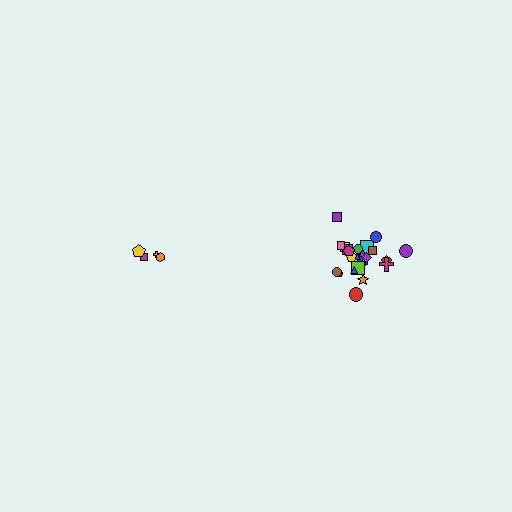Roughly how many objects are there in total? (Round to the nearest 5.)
Roughly 30 objects in total.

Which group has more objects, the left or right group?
The right group.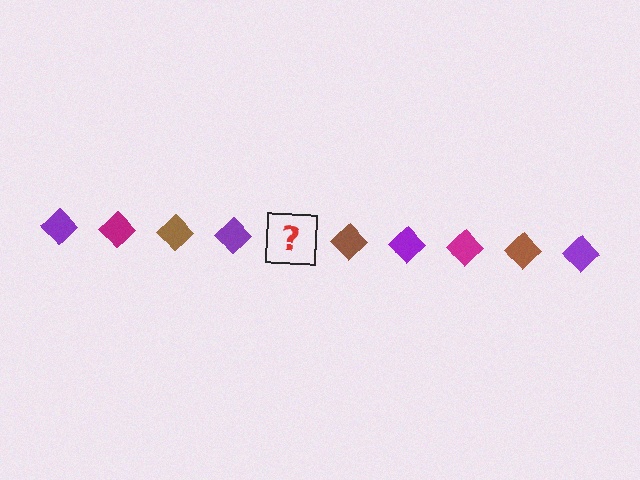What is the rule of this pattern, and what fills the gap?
The rule is that the pattern cycles through purple, magenta, brown diamonds. The gap should be filled with a magenta diamond.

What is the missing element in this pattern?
The missing element is a magenta diamond.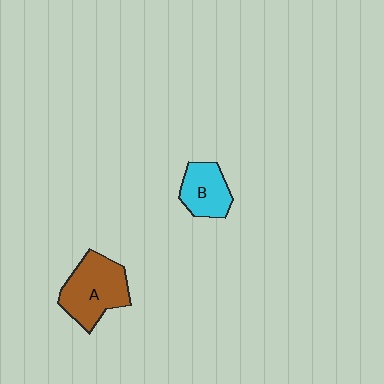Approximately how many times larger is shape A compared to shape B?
Approximately 1.5 times.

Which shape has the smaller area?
Shape B (cyan).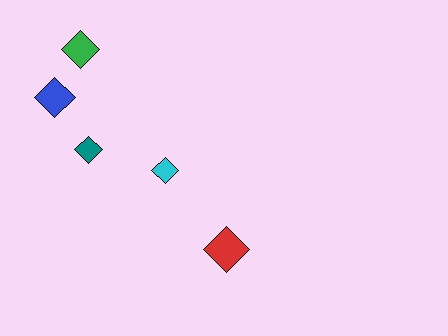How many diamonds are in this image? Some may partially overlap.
There are 5 diamonds.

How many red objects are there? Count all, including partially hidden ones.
There is 1 red object.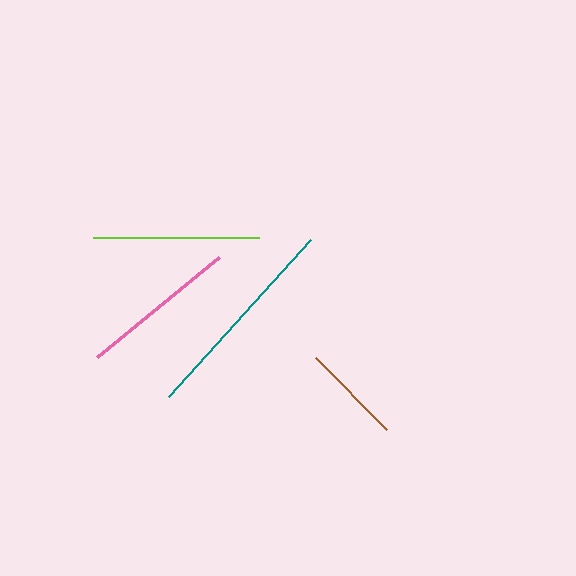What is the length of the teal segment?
The teal segment is approximately 212 pixels long.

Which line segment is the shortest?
The brown line is the shortest at approximately 101 pixels.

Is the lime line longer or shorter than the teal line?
The teal line is longer than the lime line.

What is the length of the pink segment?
The pink segment is approximately 158 pixels long.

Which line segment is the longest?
The teal line is the longest at approximately 212 pixels.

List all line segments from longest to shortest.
From longest to shortest: teal, lime, pink, brown.